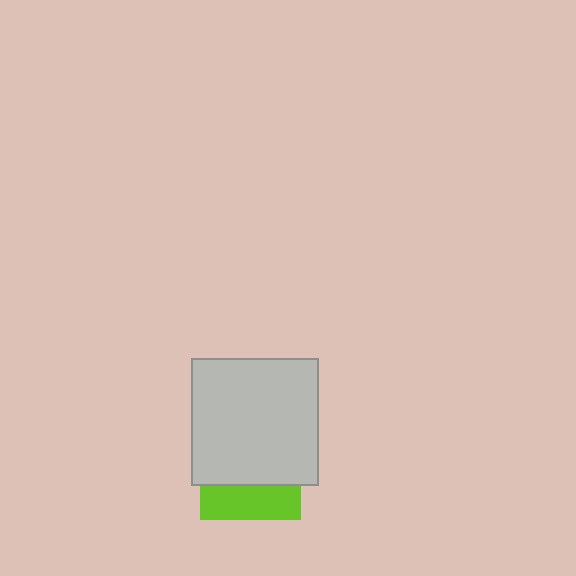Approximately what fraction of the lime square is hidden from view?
Roughly 66% of the lime square is hidden behind the light gray square.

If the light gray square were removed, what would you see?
You would see the complete lime square.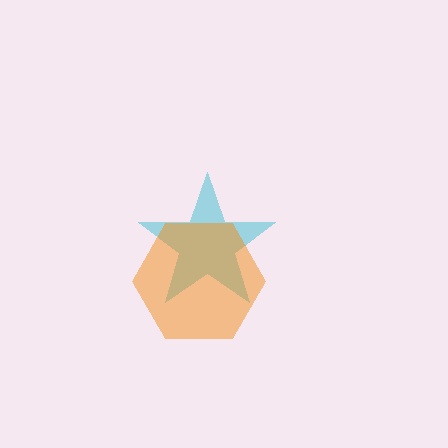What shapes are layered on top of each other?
The layered shapes are: a cyan star, an orange hexagon.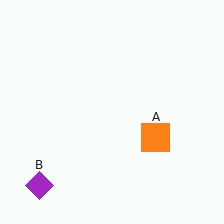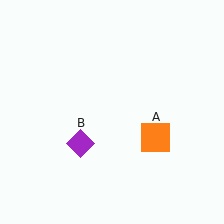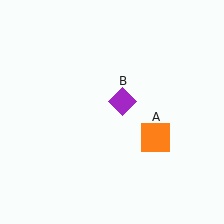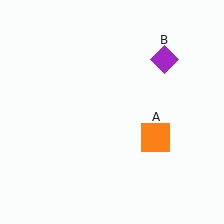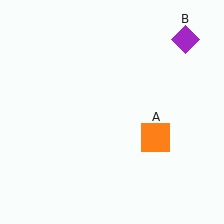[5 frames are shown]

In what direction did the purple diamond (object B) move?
The purple diamond (object B) moved up and to the right.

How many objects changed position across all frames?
1 object changed position: purple diamond (object B).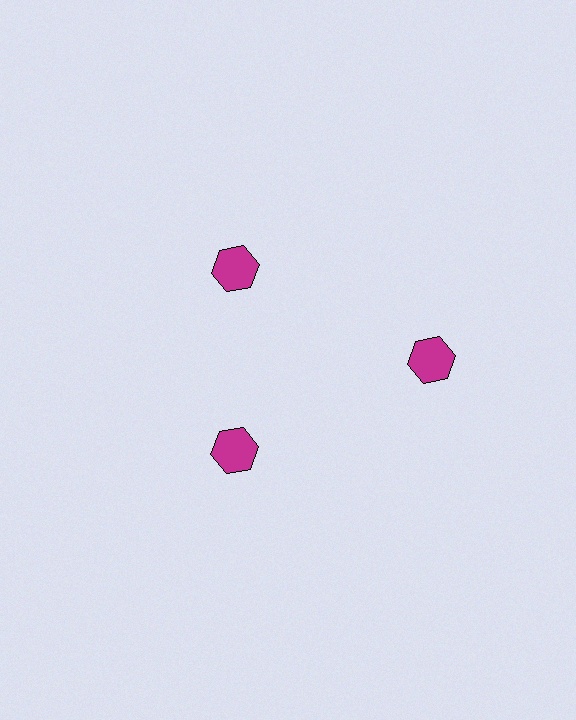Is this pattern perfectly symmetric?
No. The 3 magenta hexagons are arranged in a ring, but one element near the 3 o'clock position is pushed outward from the center, breaking the 3-fold rotational symmetry.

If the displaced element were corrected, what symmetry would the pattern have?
It would have 3-fold rotational symmetry — the pattern would map onto itself every 120 degrees.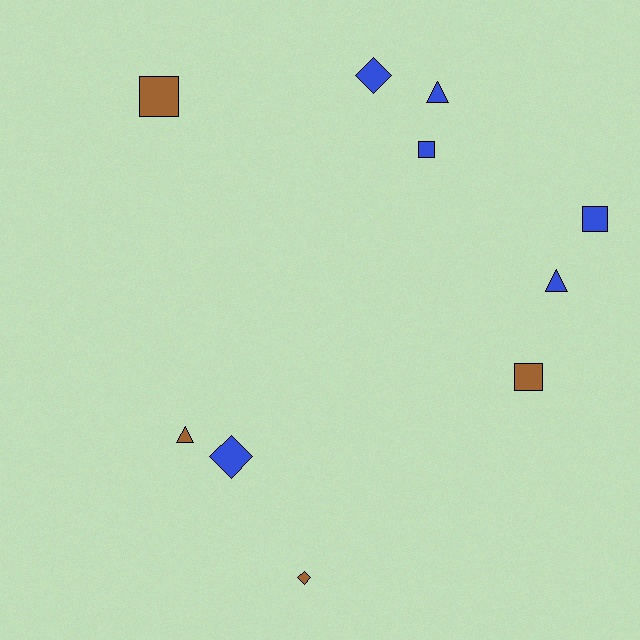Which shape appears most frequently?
Square, with 4 objects.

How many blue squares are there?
There are 2 blue squares.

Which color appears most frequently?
Blue, with 6 objects.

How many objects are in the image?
There are 10 objects.